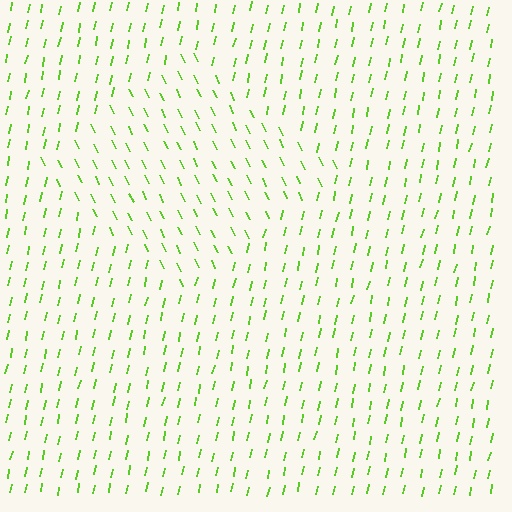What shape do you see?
I see a diamond.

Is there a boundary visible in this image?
Yes, there is a texture boundary formed by a change in line orientation.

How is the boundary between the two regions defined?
The boundary is defined purely by a change in line orientation (approximately 38 degrees difference). All lines are the same color and thickness.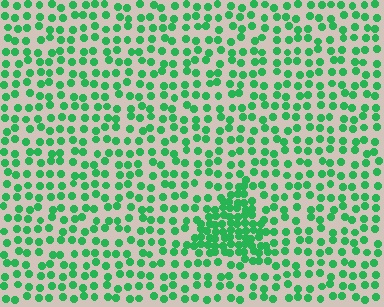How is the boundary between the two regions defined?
The boundary is defined by a change in element density (approximately 2.4x ratio). All elements are the same color, size, and shape.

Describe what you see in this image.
The image contains small green elements arranged at two different densities. A triangle-shaped region is visible where the elements are more densely packed than the surrounding area.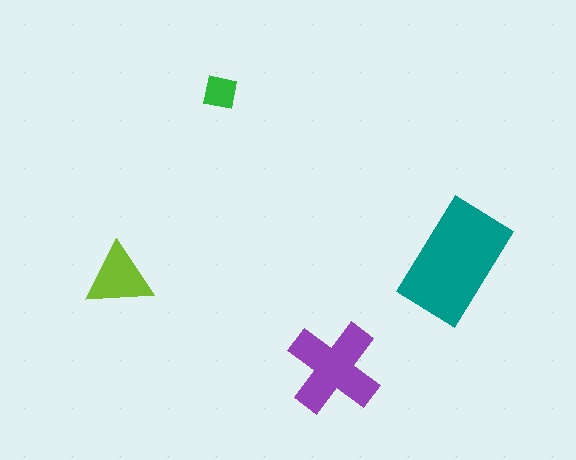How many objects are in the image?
There are 4 objects in the image.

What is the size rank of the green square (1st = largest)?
4th.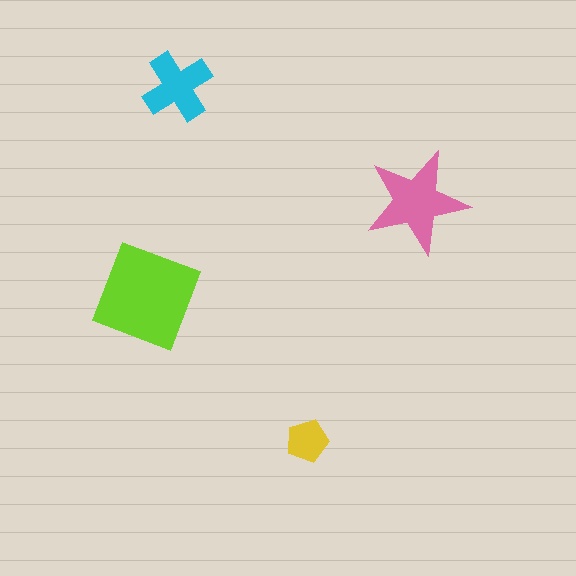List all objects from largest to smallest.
The lime diamond, the pink star, the cyan cross, the yellow pentagon.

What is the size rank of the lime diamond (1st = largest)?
1st.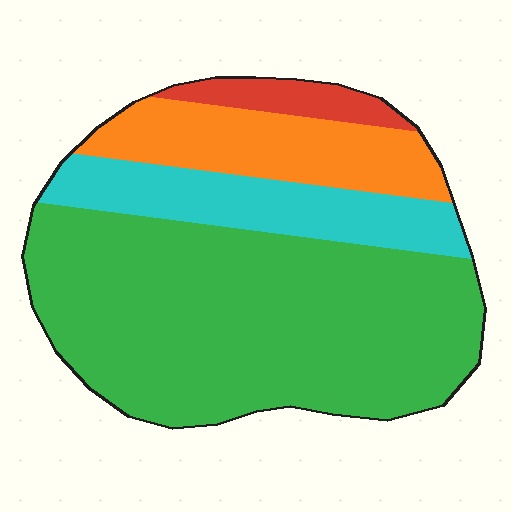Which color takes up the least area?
Red, at roughly 5%.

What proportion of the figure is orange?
Orange covers roughly 15% of the figure.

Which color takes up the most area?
Green, at roughly 60%.